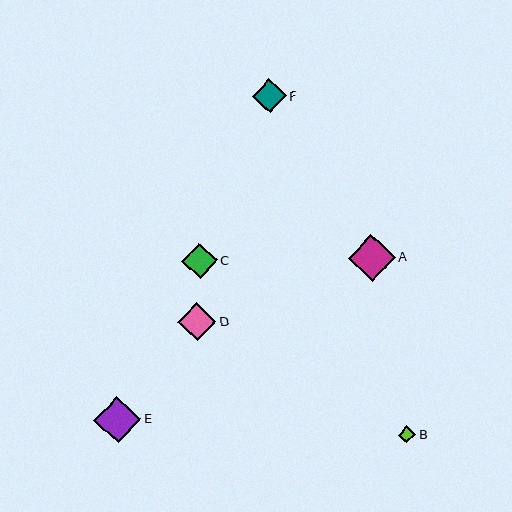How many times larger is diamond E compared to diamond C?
Diamond E is approximately 1.3 times the size of diamond C.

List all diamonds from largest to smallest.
From largest to smallest: A, E, D, C, F, B.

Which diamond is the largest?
Diamond A is the largest with a size of approximately 47 pixels.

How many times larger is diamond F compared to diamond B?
Diamond F is approximately 1.9 times the size of diamond B.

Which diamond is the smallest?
Diamond B is the smallest with a size of approximately 18 pixels.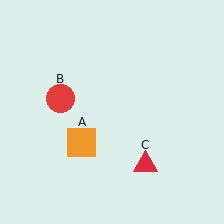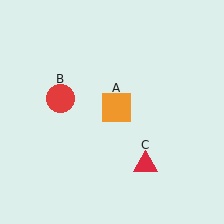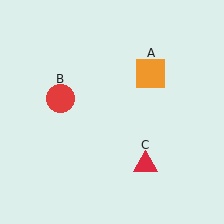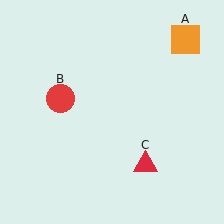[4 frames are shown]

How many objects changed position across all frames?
1 object changed position: orange square (object A).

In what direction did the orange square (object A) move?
The orange square (object A) moved up and to the right.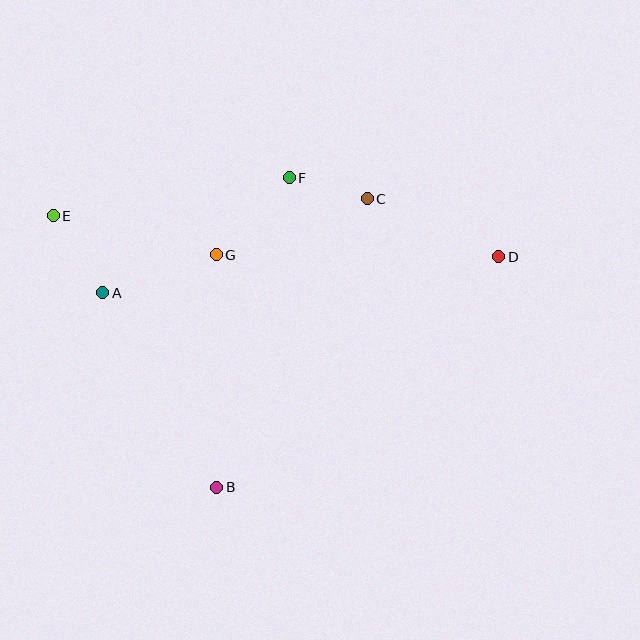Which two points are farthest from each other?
Points D and E are farthest from each other.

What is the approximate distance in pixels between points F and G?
The distance between F and G is approximately 106 pixels.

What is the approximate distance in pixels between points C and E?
The distance between C and E is approximately 314 pixels.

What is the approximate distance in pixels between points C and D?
The distance between C and D is approximately 144 pixels.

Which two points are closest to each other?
Points C and F are closest to each other.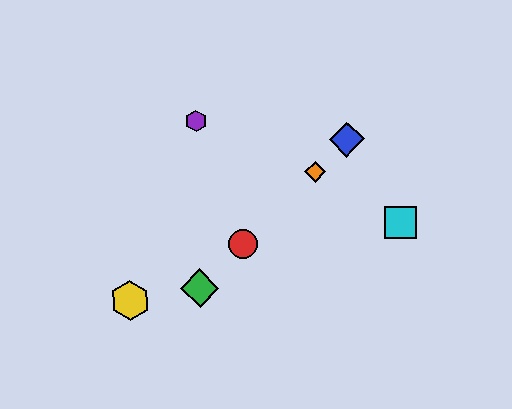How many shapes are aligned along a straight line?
4 shapes (the red circle, the blue diamond, the green diamond, the orange diamond) are aligned along a straight line.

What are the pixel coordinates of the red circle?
The red circle is at (243, 244).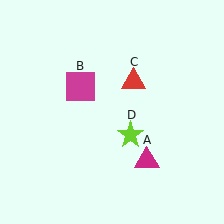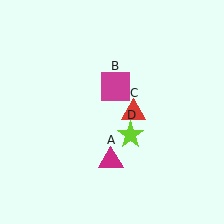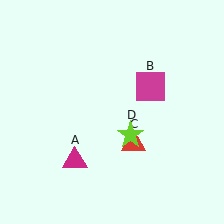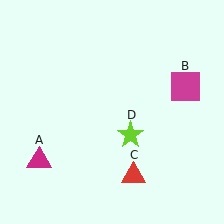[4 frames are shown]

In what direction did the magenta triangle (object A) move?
The magenta triangle (object A) moved left.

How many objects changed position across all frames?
3 objects changed position: magenta triangle (object A), magenta square (object B), red triangle (object C).